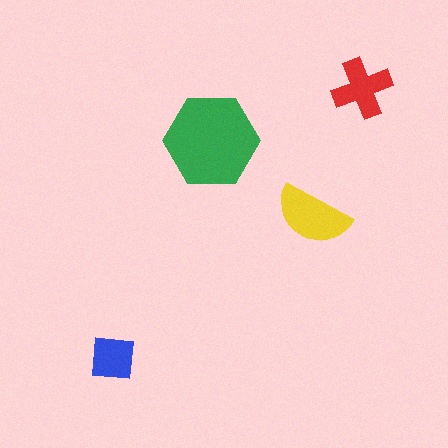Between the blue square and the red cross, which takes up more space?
The red cross.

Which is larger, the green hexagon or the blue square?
The green hexagon.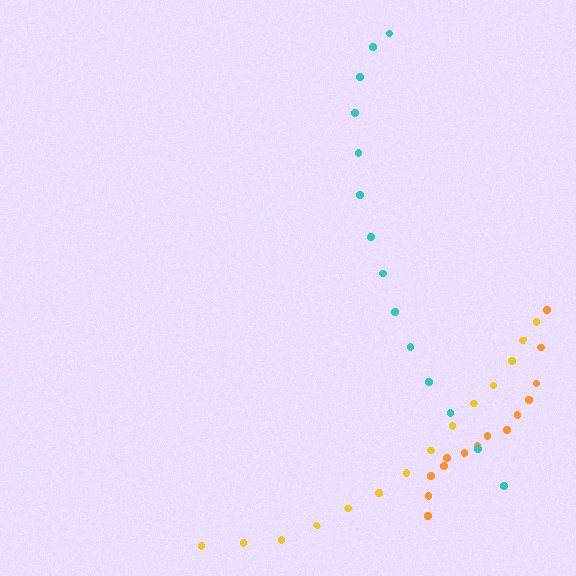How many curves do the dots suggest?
There are 3 distinct paths.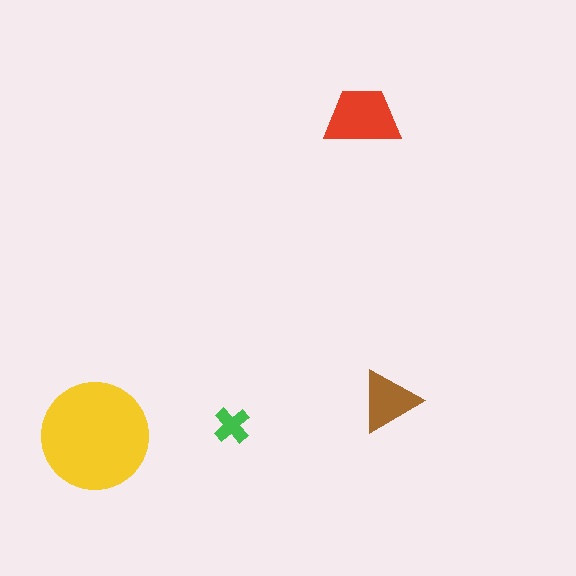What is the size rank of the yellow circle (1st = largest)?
1st.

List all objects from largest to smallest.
The yellow circle, the red trapezoid, the brown triangle, the green cross.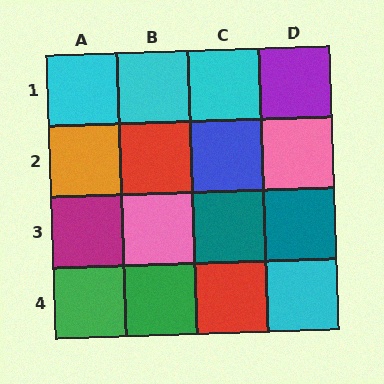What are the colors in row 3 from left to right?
Magenta, pink, teal, teal.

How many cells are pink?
2 cells are pink.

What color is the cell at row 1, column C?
Cyan.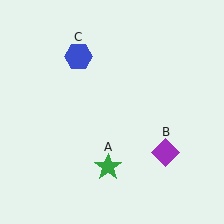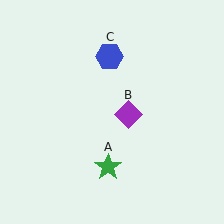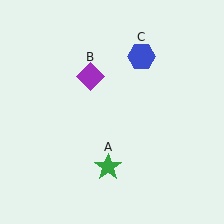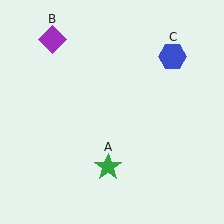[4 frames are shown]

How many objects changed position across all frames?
2 objects changed position: purple diamond (object B), blue hexagon (object C).